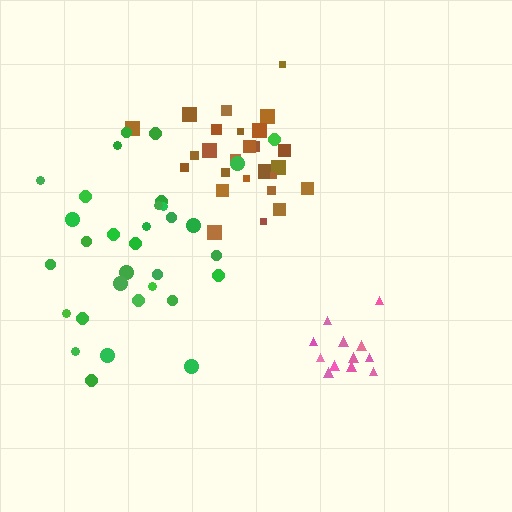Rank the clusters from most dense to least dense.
pink, brown, green.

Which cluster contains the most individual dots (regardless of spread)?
Green (32).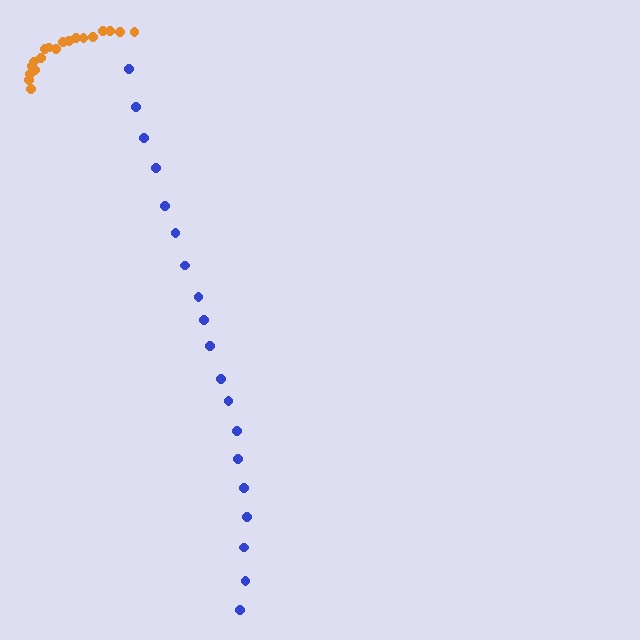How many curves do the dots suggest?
There are 2 distinct paths.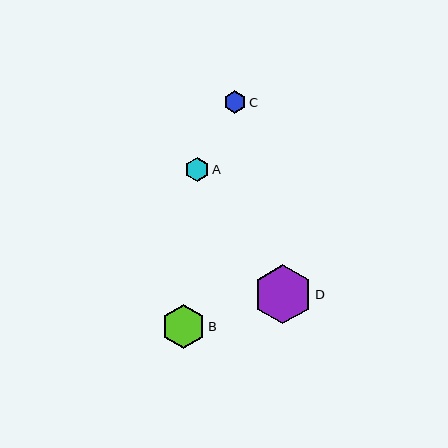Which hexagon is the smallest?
Hexagon C is the smallest with a size of approximately 23 pixels.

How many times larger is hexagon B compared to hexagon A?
Hexagon B is approximately 1.8 times the size of hexagon A.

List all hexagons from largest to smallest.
From largest to smallest: D, B, A, C.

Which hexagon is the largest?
Hexagon D is the largest with a size of approximately 59 pixels.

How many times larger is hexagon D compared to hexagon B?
Hexagon D is approximately 1.3 times the size of hexagon B.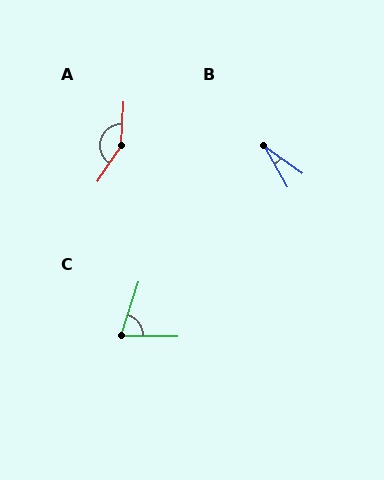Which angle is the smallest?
B, at approximately 25 degrees.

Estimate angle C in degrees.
Approximately 73 degrees.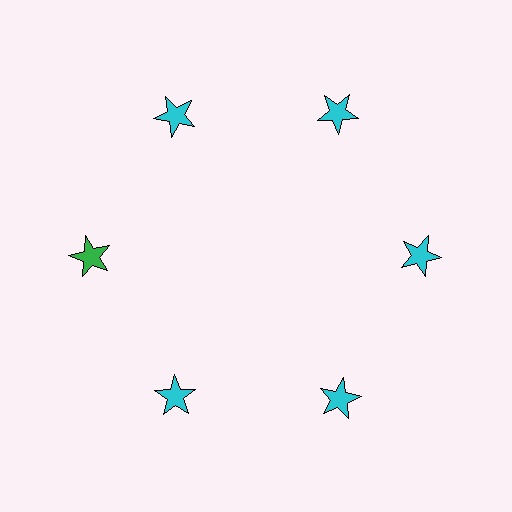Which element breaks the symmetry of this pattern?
The green star at roughly the 9 o'clock position breaks the symmetry. All other shapes are cyan stars.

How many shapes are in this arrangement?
There are 6 shapes arranged in a ring pattern.